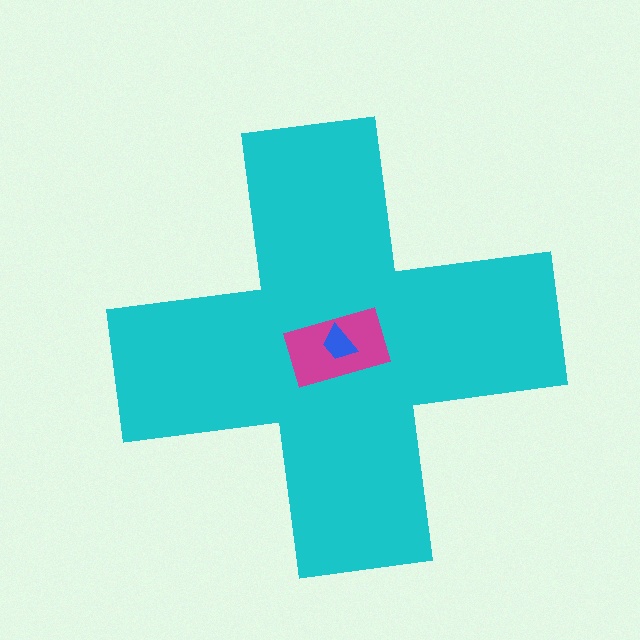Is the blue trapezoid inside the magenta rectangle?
Yes.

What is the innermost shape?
The blue trapezoid.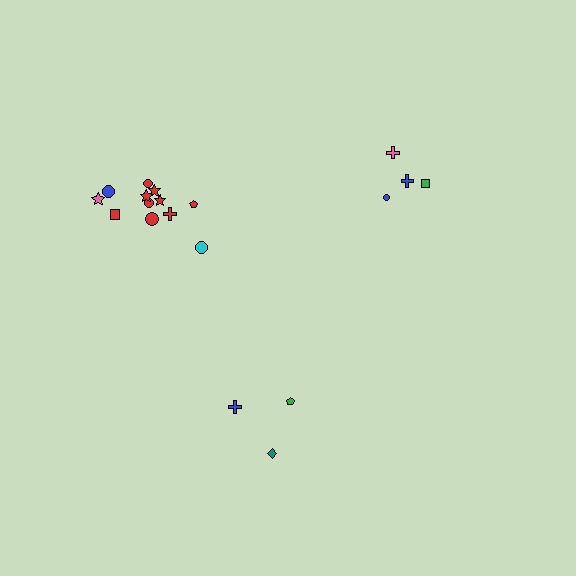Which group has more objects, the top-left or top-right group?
The top-left group.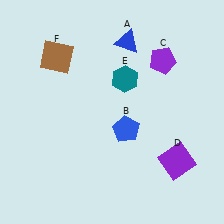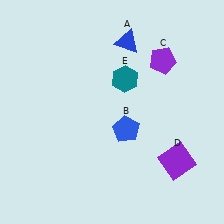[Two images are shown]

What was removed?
The brown square (F) was removed in Image 2.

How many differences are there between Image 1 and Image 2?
There is 1 difference between the two images.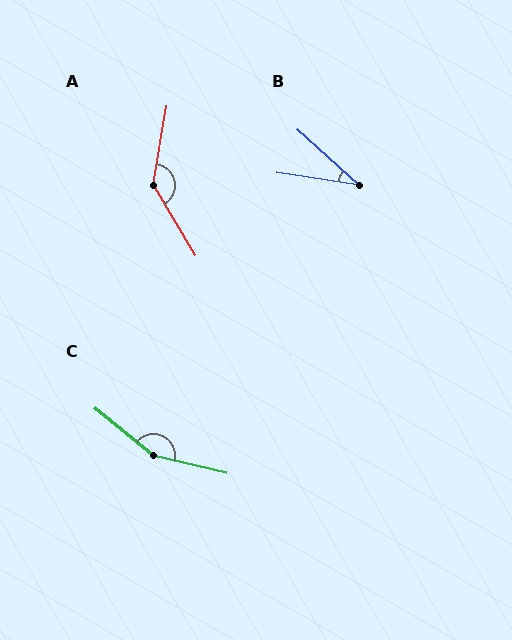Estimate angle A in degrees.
Approximately 139 degrees.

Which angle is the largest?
C, at approximately 154 degrees.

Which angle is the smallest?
B, at approximately 33 degrees.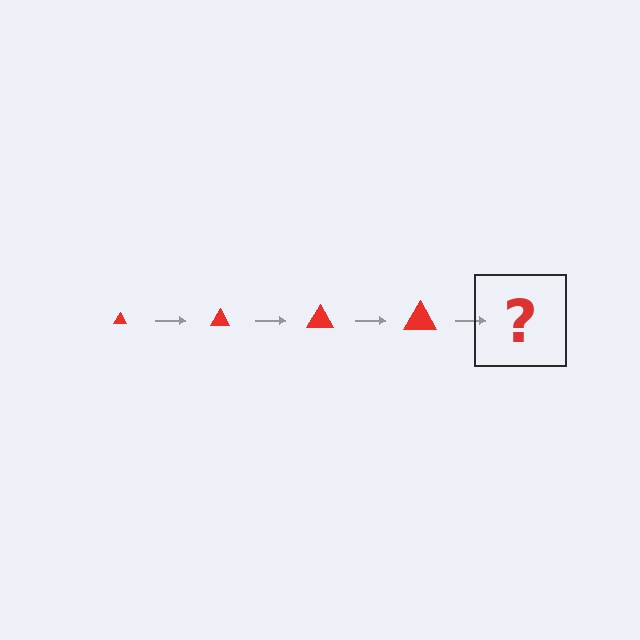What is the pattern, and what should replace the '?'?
The pattern is that the triangle gets progressively larger each step. The '?' should be a red triangle, larger than the previous one.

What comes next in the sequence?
The next element should be a red triangle, larger than the previous one.